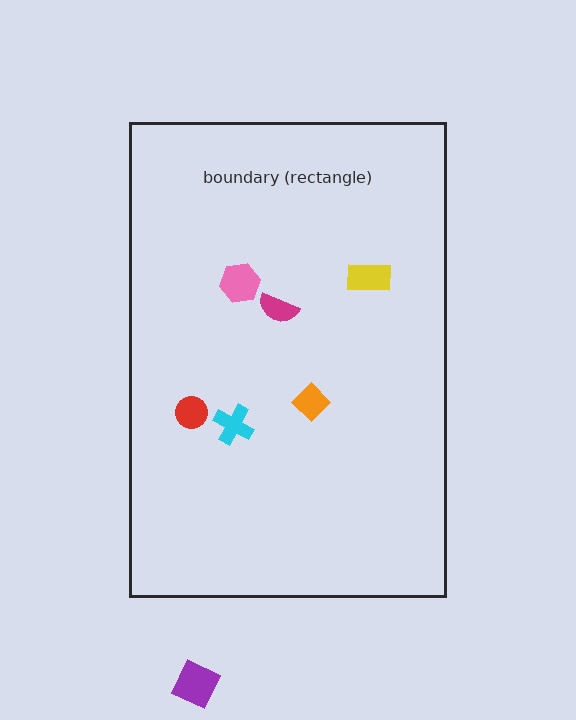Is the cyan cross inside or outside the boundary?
Inside.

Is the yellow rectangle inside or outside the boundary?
Inside.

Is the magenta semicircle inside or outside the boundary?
Inside.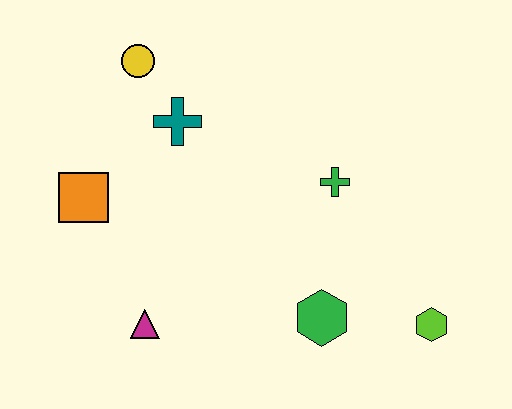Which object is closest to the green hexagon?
The lime hexagon is closest to the green hexagon.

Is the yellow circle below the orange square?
No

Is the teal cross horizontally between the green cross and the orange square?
Yes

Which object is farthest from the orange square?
The lime hexagon is farthest from the orange square.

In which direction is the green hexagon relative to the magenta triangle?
The green hexagon is to the right of the magenta triangle.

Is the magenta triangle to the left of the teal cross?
Yes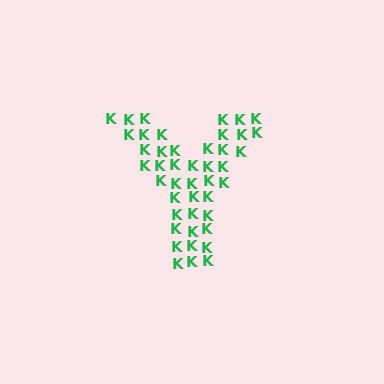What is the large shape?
The large shape is the letter Y.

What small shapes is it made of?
It is made of small letter K's.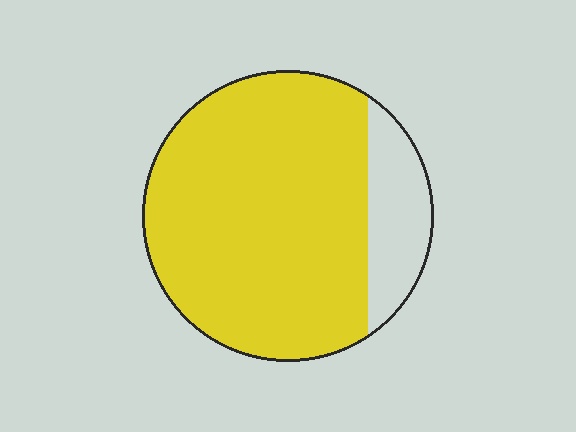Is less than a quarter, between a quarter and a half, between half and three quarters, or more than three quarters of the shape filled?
More than three quarters.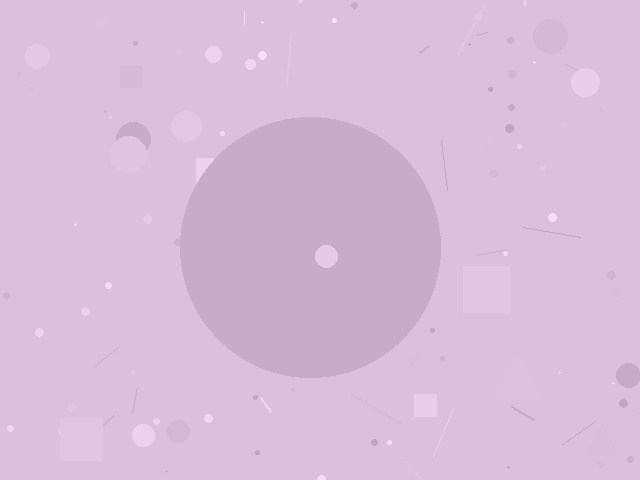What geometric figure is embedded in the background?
A circle is embedded in the background.